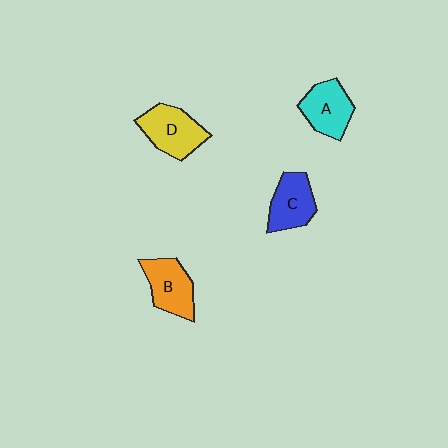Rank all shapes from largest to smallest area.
From largest to smallest: D (yellow), B (orange), A (cyan), C (blue).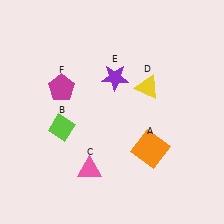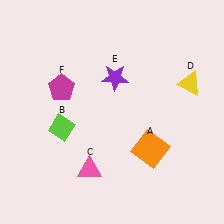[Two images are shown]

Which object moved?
The yellow triangle (D) moved right.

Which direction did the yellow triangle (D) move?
The yellow triangle (D) moved right.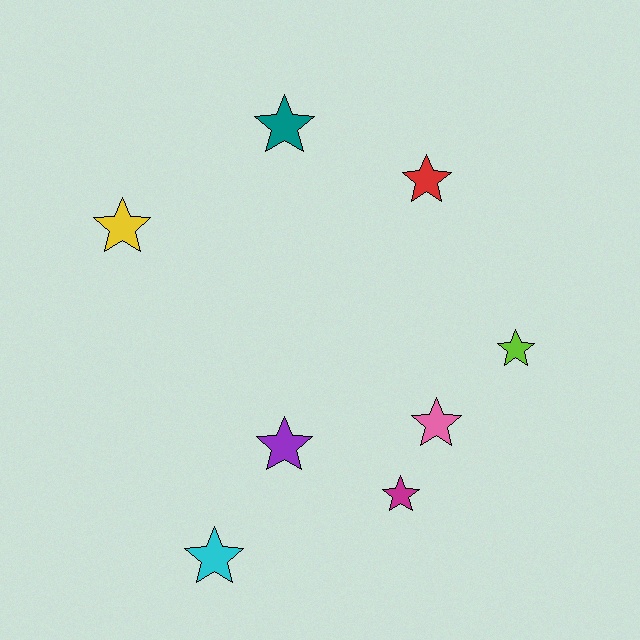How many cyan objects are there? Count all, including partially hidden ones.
There is 1 cyan object.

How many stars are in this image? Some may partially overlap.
There are 8 stars.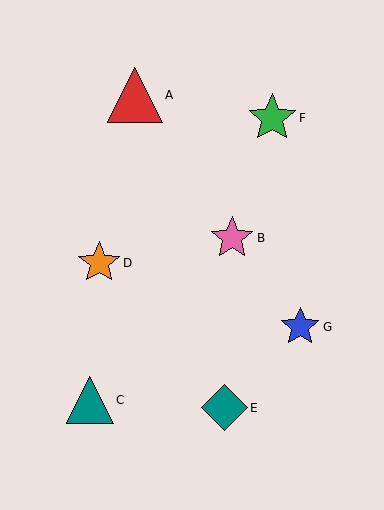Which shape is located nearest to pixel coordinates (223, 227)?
The pink star (labeled B) at (232, 238) is nearest to that location.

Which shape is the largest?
The red triangle (labeled A) is the largest.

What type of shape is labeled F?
Shape F is a green star.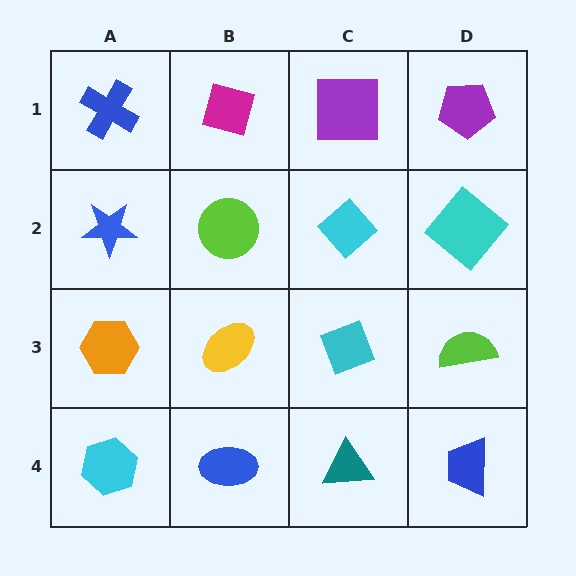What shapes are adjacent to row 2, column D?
A purple pentagon (row 1, column D), a lime semicircle (row 3, column D), a cyan diamond (row 2, column C).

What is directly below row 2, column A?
An orange hexagon.